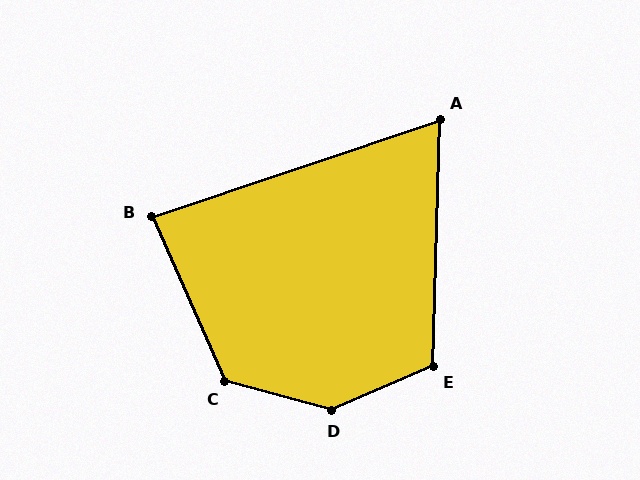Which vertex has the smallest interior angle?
A, at approximately 70 degrees.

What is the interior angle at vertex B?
Approximately 84 degrees (acute).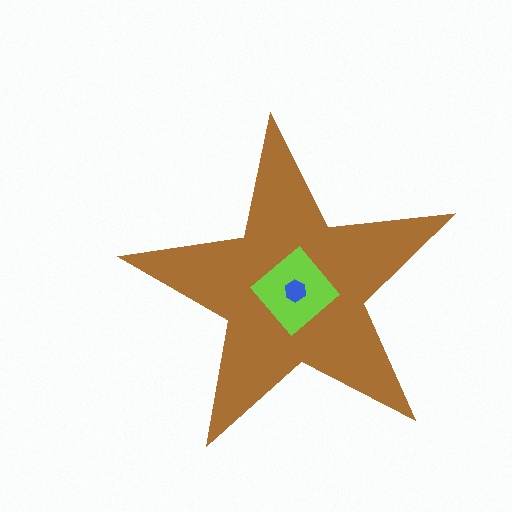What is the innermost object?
The blue hexagon.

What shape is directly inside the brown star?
The lime diamond.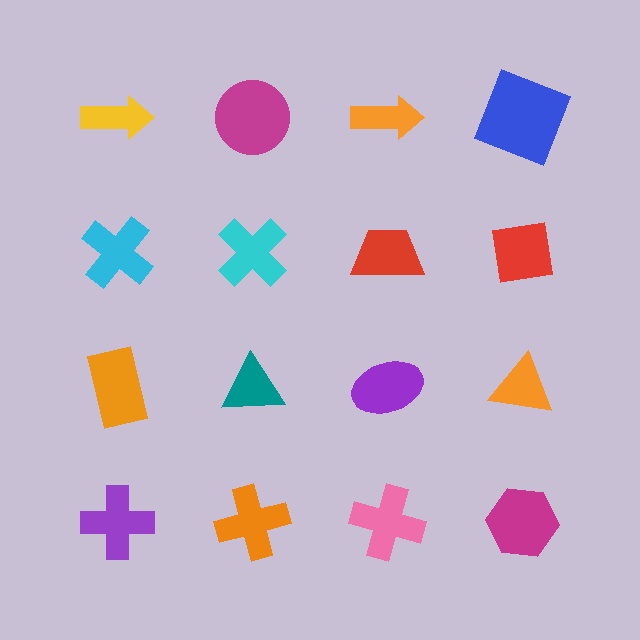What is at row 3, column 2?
A teal triangle.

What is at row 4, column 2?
An orange cross.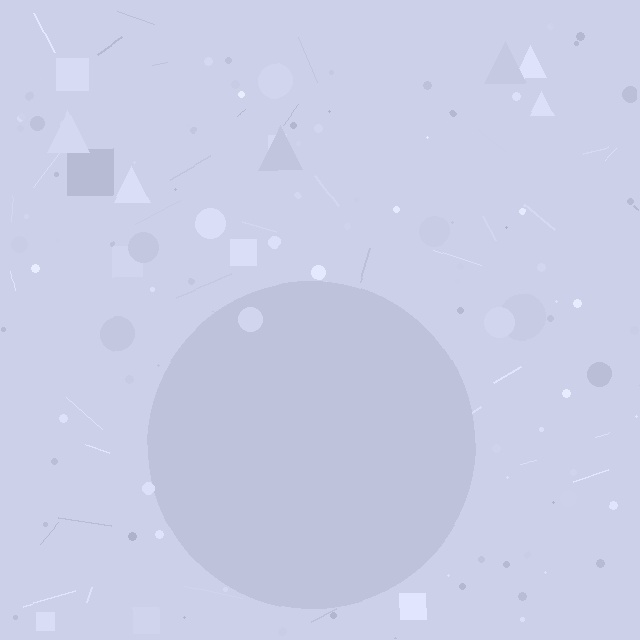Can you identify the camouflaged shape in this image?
The camouflaged shape is a circle.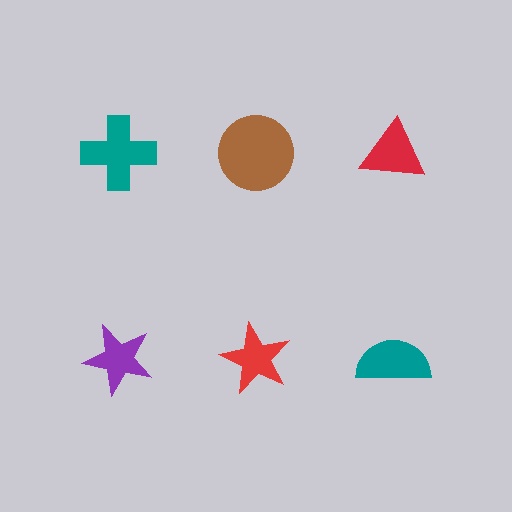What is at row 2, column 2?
A red star.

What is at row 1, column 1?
A teal cross.